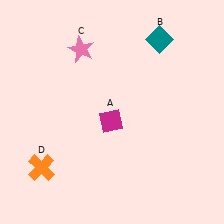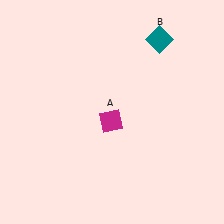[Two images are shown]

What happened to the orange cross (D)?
The orange cross (D) was removed in Image 2. It was in the bottom-left area of Image 1.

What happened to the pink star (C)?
The pink star (C) was removed in Image 2. It was in the top-left area of Image 1.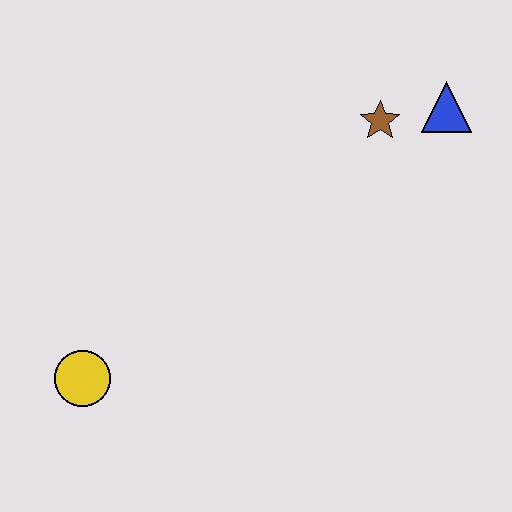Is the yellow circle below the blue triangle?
Yes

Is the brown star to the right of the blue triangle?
No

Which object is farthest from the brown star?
The yellow circle is farthest from the brown star.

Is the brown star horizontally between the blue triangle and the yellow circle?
Yes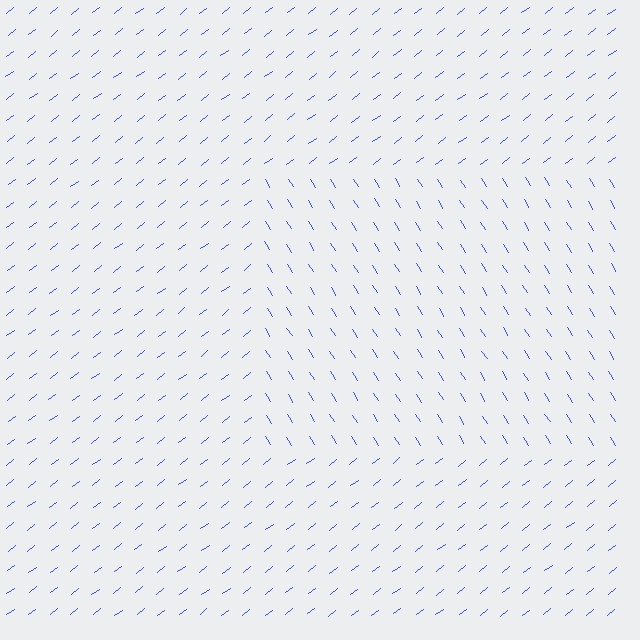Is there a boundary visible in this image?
Yes, there is a texture boundary formed by a change in line orientation.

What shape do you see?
I see a rectangle.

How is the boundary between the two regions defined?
The boundary is defined purely by a change in line orientation (approximately 84 degrees difference). All lines are the same color and thickness.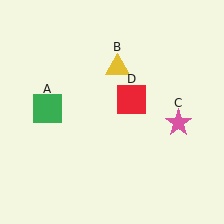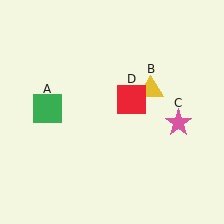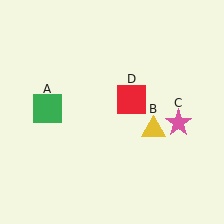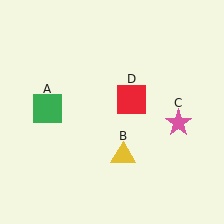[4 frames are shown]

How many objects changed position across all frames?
1 object changed position: yellow triangle (object B).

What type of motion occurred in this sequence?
The yellow triangle (object B) rotated clockwise around the center of the scene.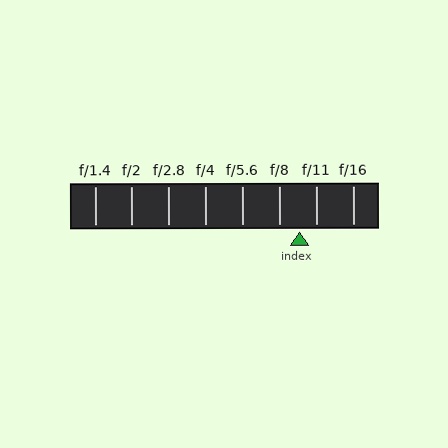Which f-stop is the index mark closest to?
The index mark is closest to f/11.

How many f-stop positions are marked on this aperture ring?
There are 8 f-stop positions marked.